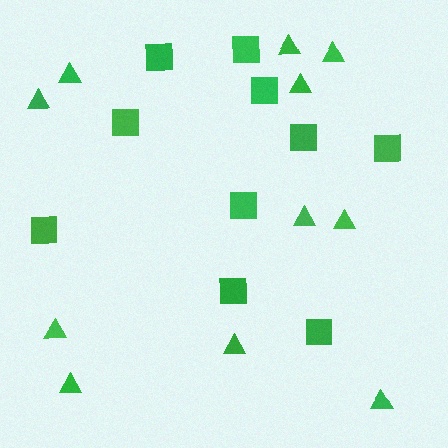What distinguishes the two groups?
There are 2 groups: one group of squares (10) and one group of triangles (11).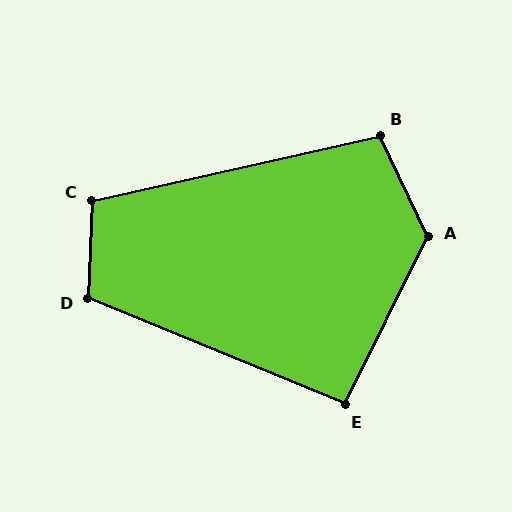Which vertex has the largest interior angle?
A, at approximately 129 degrees.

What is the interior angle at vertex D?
Approximately 110 degrees (obtuse).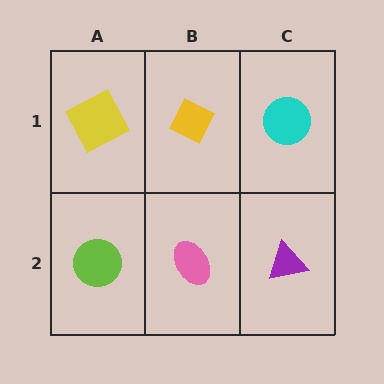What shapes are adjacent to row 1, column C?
A purple triangle (row 2, column C), a yellow diamond (row 1, column B).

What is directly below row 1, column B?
A pink ellipse.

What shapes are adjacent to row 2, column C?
A cyan circle (row 1, column C), a pink ellipse (row 2, column B).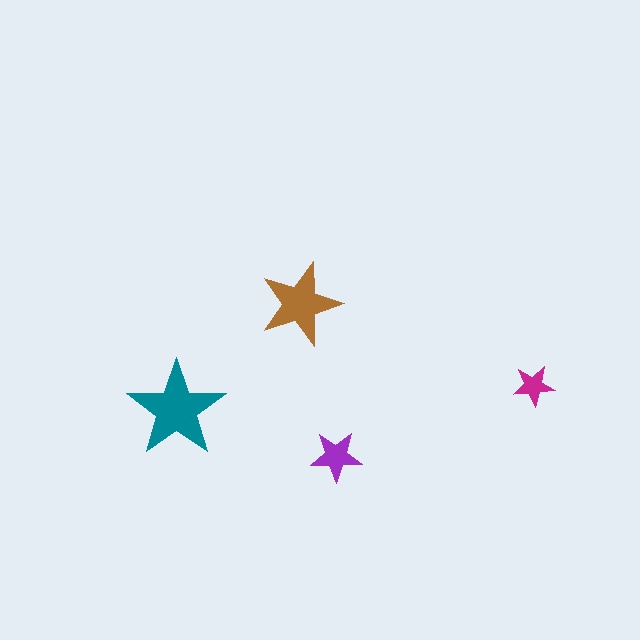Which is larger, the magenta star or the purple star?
The purple one.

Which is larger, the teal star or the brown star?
The teal one.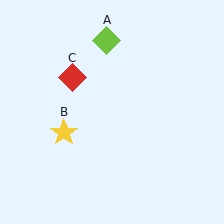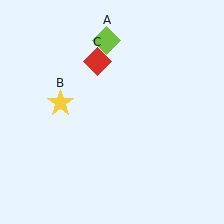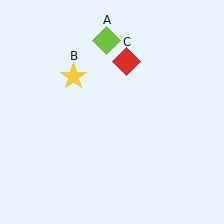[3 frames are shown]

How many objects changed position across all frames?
2 objects changed position: yellow star (object B), red diamond (object C).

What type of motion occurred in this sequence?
The yellow star (object B), red diamond (object C) rotated clockwise around the center of the scene.